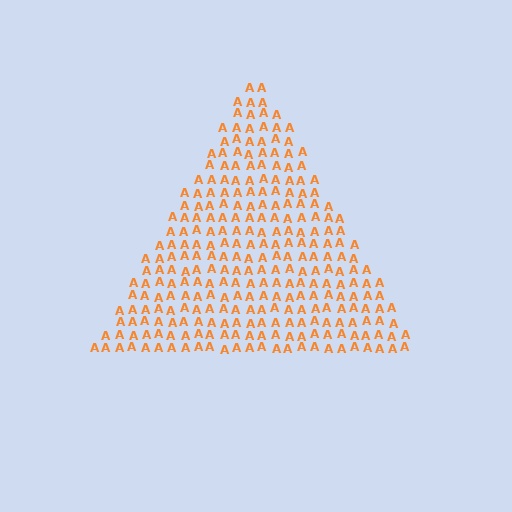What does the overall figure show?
The overall figure shows a triangle.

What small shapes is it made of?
It is made of small letter A's.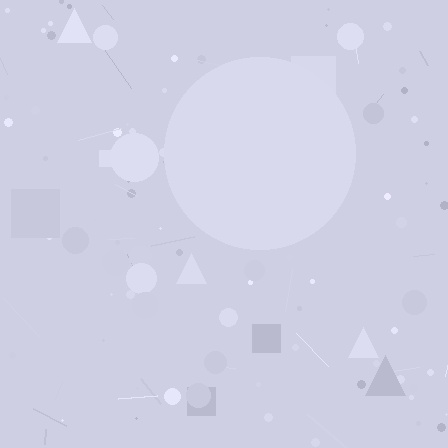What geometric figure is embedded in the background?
A circle is embedded in the background.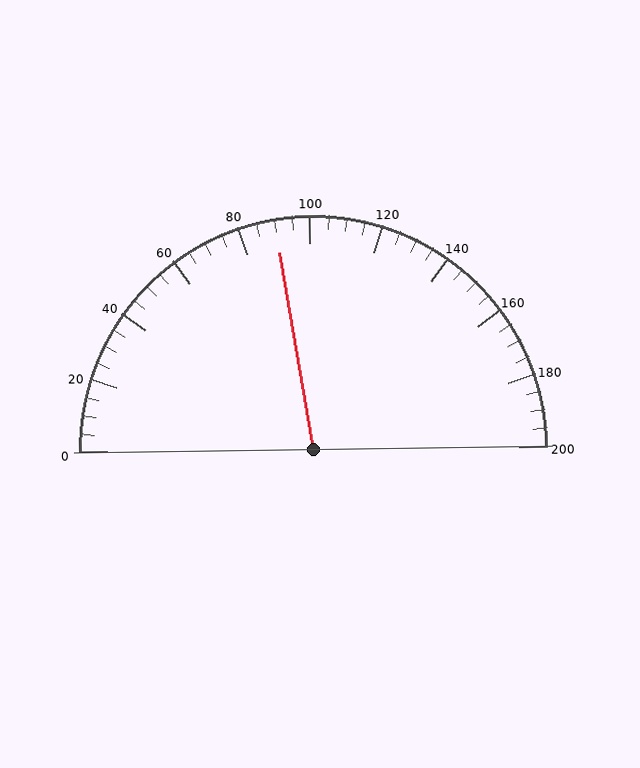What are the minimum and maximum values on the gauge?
The gauge ranges from 0 to 200.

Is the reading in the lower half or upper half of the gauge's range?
The reading is in the lower half of the range (0 to 200).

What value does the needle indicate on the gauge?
The needle indicates approximately 90.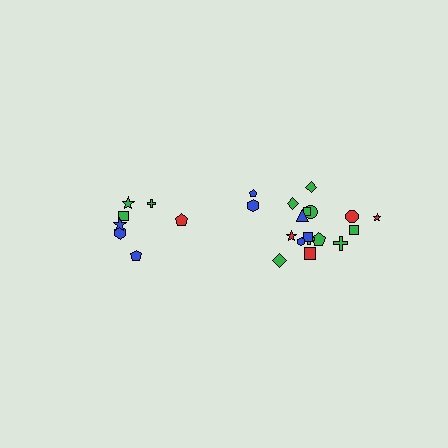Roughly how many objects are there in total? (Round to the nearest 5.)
Roughly 25 objects in total.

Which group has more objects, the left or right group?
The right group.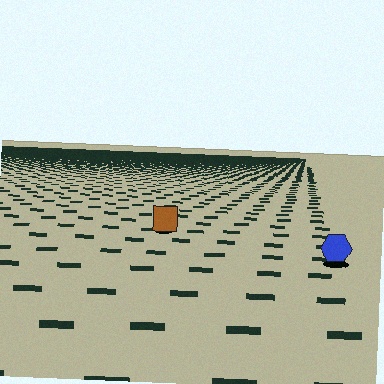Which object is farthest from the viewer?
The brown square is farthest from the viewer. It appears smaller and the ground texture around it is denser.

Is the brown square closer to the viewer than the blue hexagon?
No. The blue hexagon is closer — you can tell from the texture gradient: the ground texture is coarser near it.